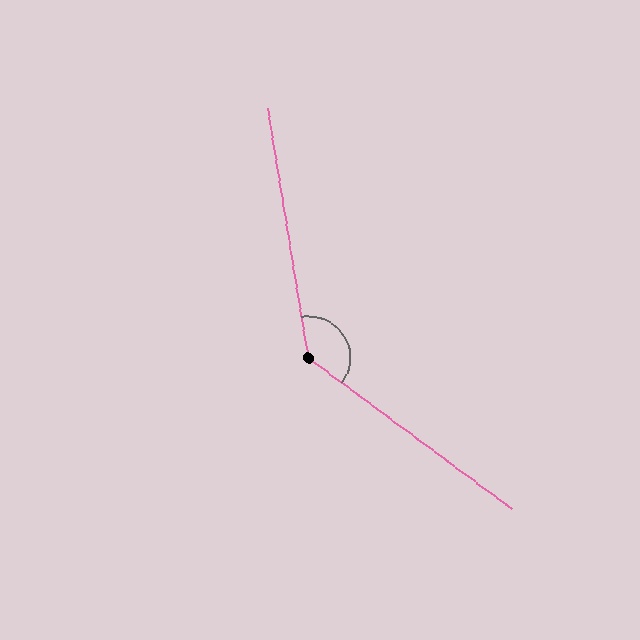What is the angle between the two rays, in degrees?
Approximately 136 degrees.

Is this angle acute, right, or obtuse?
It is obtuse.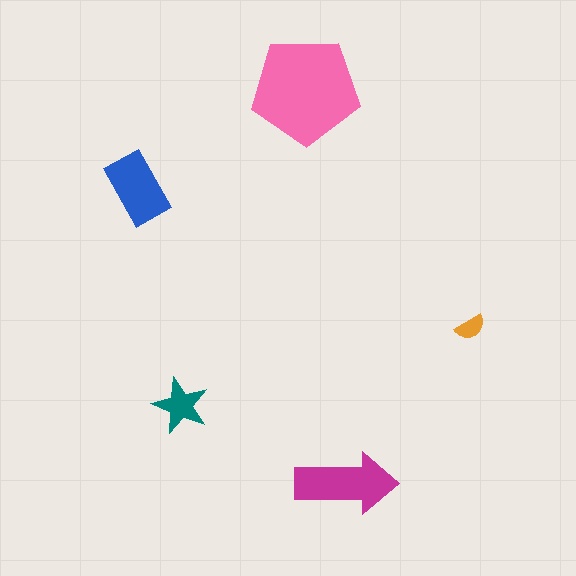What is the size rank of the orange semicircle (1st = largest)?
5th.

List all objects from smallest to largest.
The orange semicircle, the teal star, the blue rectangle, the magenta arrow, the pink pentagon.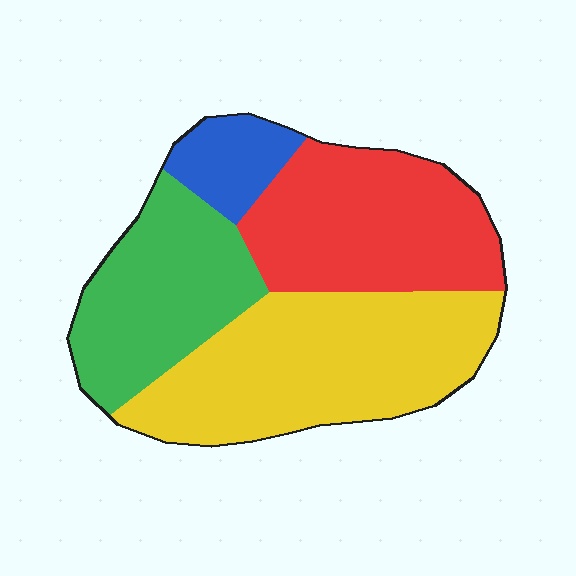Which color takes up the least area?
Blue, at roughly 10%.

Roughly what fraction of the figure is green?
Green takes up between a sixth and a third of the figure.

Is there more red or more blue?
Red.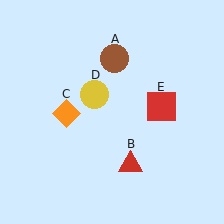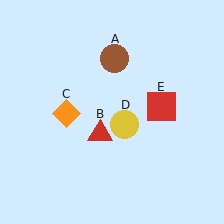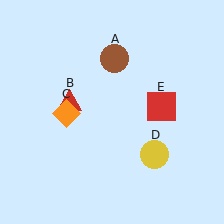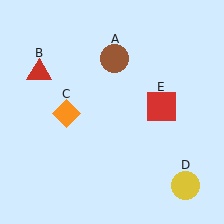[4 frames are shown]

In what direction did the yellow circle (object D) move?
The yellow circle (object D) moved down and to the right.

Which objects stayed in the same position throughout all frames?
Brown circle (object A) and orange diamond (object C) and red square (object E) remained stationary.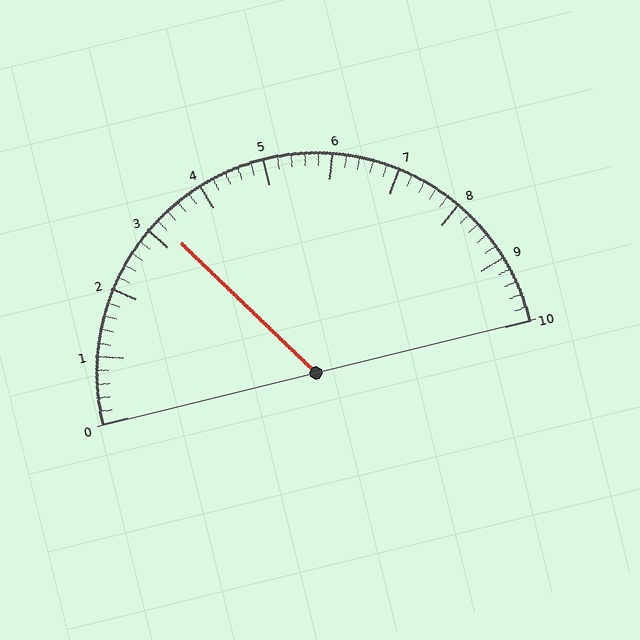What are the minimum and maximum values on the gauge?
The gauge ranges from 0 to 10.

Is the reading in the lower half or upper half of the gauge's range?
The reading is in the lower half of the range (0 to 10).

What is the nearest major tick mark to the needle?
The nearest major tick mark is 3.